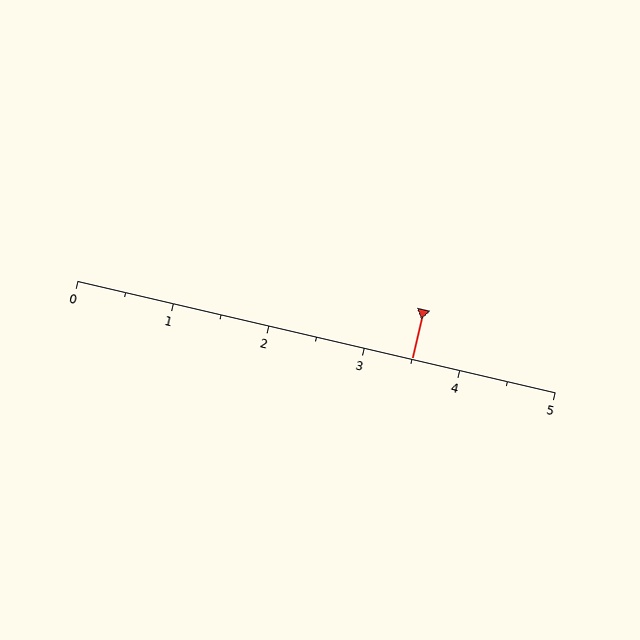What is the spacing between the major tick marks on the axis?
The major ticks are spaced 1 apart.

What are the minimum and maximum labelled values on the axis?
The axis runs from 0 to 5.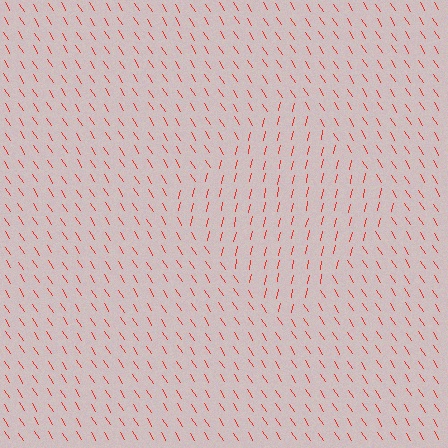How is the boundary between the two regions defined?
The boundary is defined purely by a change in line orientation (approximately 45 degrees difference). All lines are the same color and thickness.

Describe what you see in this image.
The image is filled with small red line segments. A diamond region in the image has lines oriented differently from the surrounding lines, creating a visible texture boundary.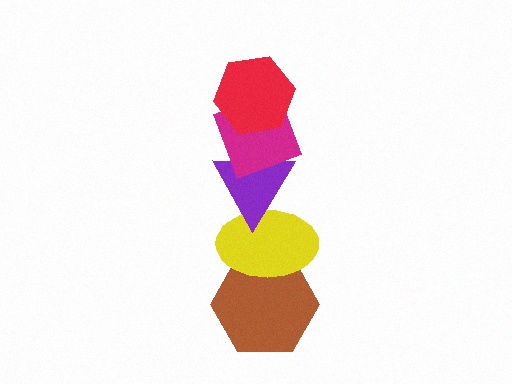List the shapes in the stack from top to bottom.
From top to bottom: the red hexagon, the magenta diamond, the purple triangle, the yellow ellipse, the brown hexagon.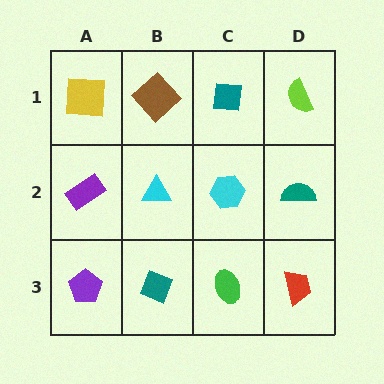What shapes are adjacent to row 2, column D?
A lime semicircle (row 1, column D), a red trapezoid (row 3, column D), a cyan hexagon (row 2, column C).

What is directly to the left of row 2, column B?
A purple rectangle.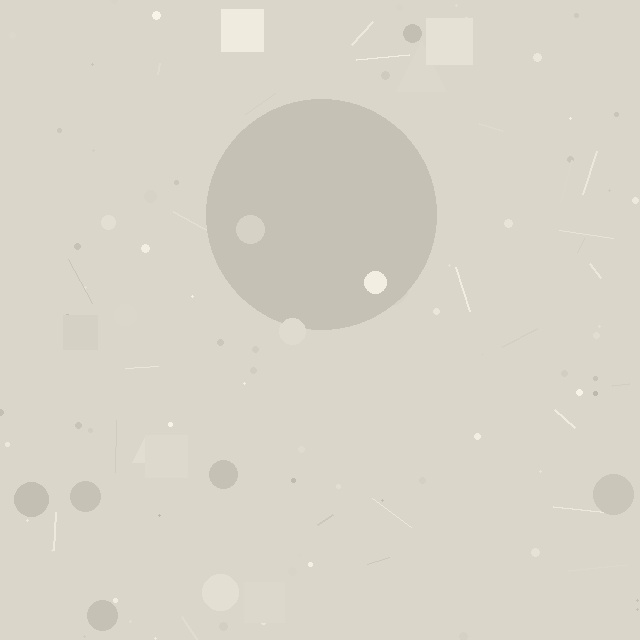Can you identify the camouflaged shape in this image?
The camouflaged shape is a circle.